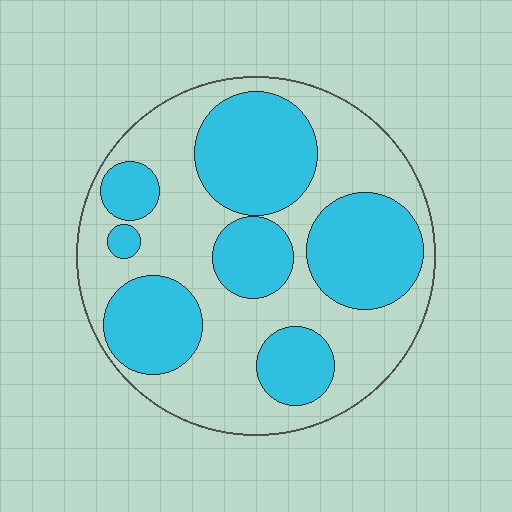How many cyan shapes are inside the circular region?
7.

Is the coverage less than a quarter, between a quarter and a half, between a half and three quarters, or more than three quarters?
Between a quarter and a half.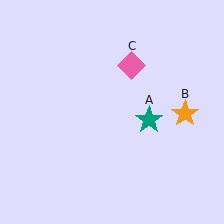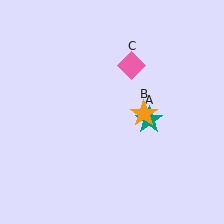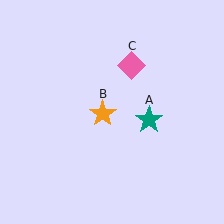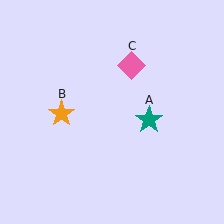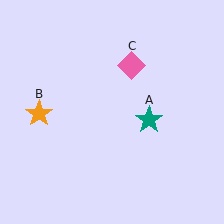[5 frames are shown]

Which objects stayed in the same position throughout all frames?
Teal star (object A) and pink diamond (object C) remained stationary.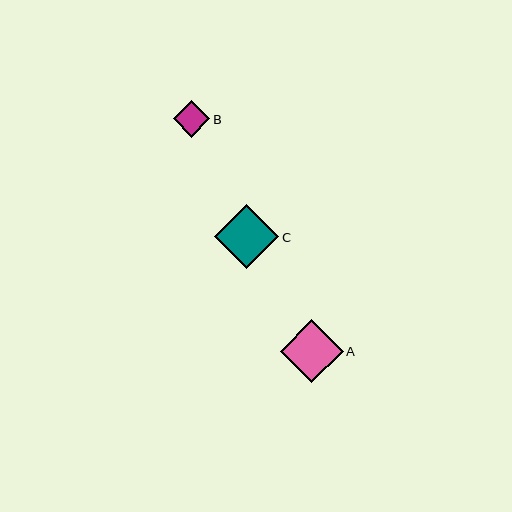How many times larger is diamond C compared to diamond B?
Diamond C is approximately 1.8 times the size of diamond B.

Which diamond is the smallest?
Diamond B is the smallest with a size of approximately 36 pixels.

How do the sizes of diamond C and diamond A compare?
Diamond C and diamond A are approximately the same size.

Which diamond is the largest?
Diamond C is the largest with a size of approximately 64 pixels.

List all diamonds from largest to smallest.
From largest to smallest: C, A, B.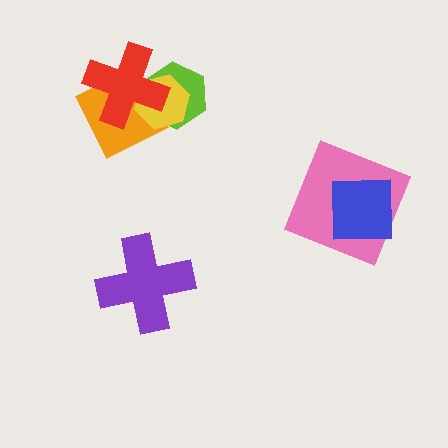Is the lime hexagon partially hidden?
Yes, it is partially covered by another shape.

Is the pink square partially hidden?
Yes, it is partially covered by another shape.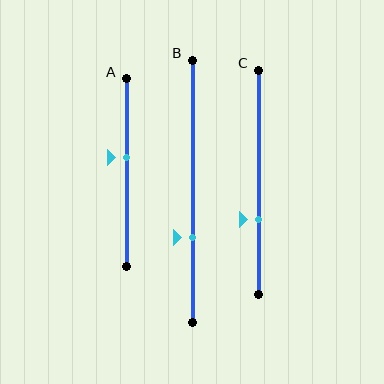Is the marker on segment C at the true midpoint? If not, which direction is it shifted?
No, the marker on segment C is shifted downward by about 17% of the segment length.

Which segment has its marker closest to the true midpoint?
Segment A has its marker closest to the true midpoint.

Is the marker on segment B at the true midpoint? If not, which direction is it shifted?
No, the marker on segment B is shifted downward by about 18% of the segment length.